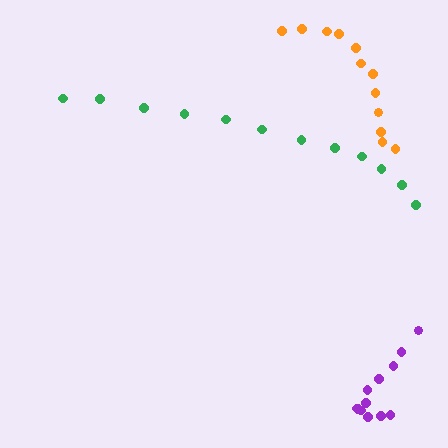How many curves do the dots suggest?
There are 3 distinct paths.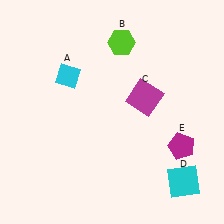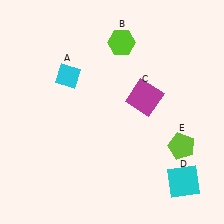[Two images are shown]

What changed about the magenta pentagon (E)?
In Image 1, E is magenta. In Image 2, it changed to lime.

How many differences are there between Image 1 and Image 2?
There is 1 difference between the two images.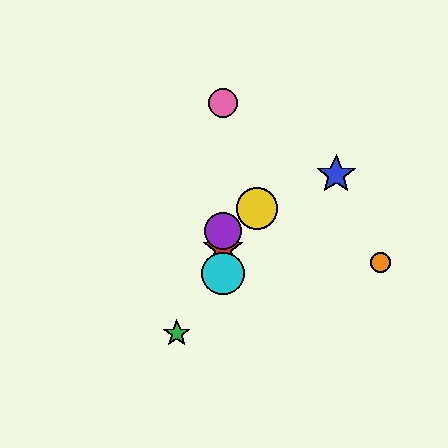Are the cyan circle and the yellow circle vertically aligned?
No, the cyan circle is at x≈223 and the yellow circle is at x≈257.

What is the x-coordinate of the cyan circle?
The cyan circle is at x≈223.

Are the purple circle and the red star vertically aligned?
Yes, both are at x≈223.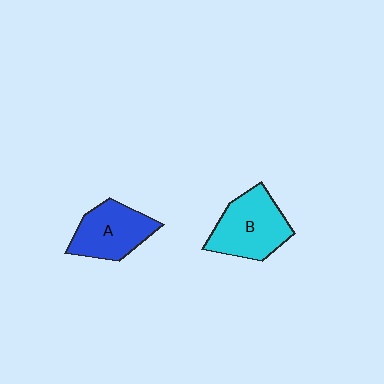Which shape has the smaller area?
Shape A (blue).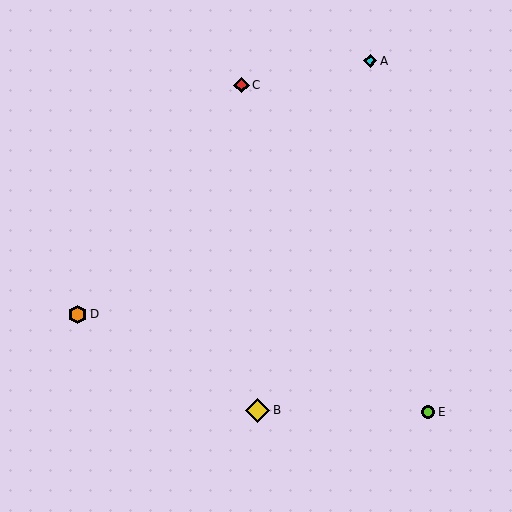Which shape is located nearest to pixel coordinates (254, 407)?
The yellow diamond (labeled B) at (258, 410) is nearest to that location.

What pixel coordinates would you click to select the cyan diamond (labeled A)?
Click at (370, 61) to select the cyan diamond A.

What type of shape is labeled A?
Shape A is a cyan diamond.